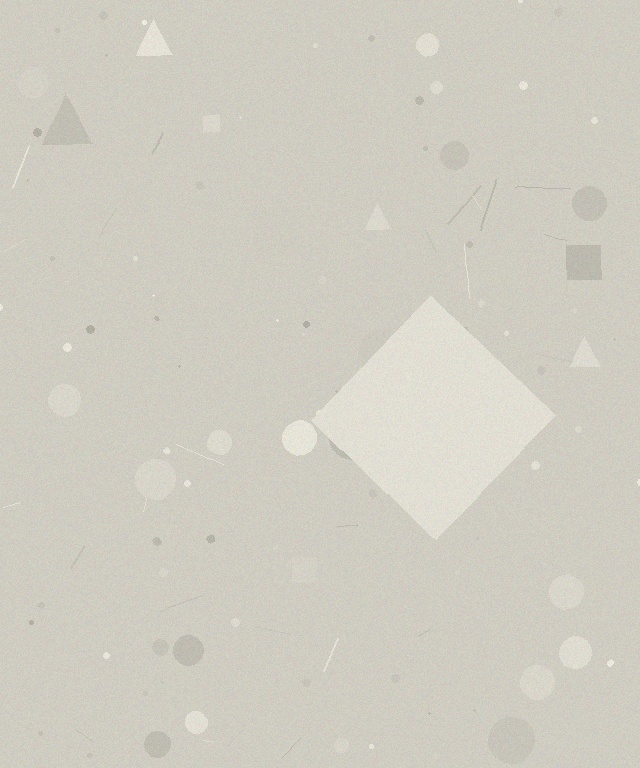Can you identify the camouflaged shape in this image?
The camouflaged shape is a diamond.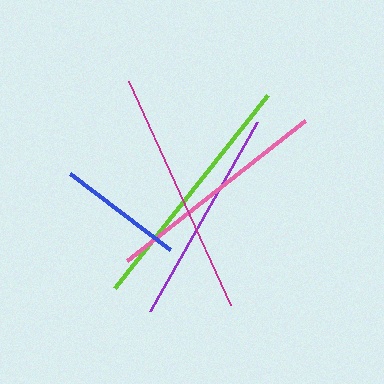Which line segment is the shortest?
The blue line is the shortest at approximately 124 pixels.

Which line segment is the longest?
The lime line is the longest at approximately 247 pixels.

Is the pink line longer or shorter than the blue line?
The pink line is longer than the blue line.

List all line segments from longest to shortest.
From longest to shortest: lime, magenta, pink, purple, blue.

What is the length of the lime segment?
The lime segment is approximately 247 pixels long.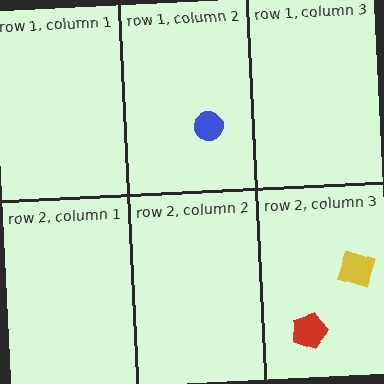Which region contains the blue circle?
The row 1, column 2 region.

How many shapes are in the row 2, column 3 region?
2.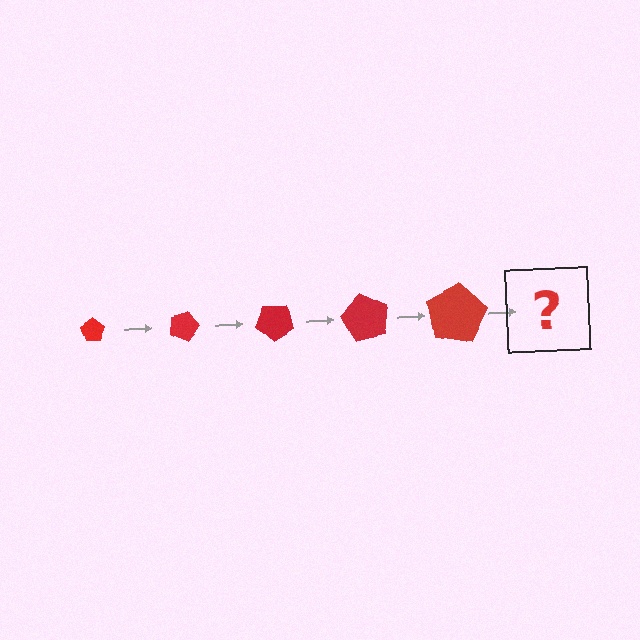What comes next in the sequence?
The next element should be a pentagon, larger than the previous one and rotated 100 degrees from the start.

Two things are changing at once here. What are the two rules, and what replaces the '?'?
The two rules are that the pentagon grows larger each step and it rotates 20 degrees each step. The '?' should be a pentagon, larger than the previous one and rotated 100 degrees from the start.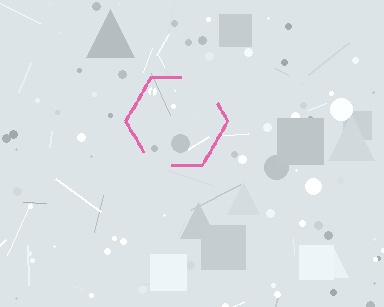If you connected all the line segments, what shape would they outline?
They would outline a hexagon.